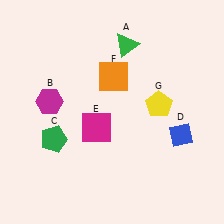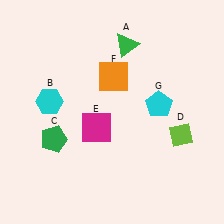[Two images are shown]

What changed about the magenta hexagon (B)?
In Image 1, B is magenta. In Image 2, it changed to cyan.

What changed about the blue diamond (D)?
In Image 1, D is blue. In Image 2, it changed to lime.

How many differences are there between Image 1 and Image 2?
There are 3 differences between the two images.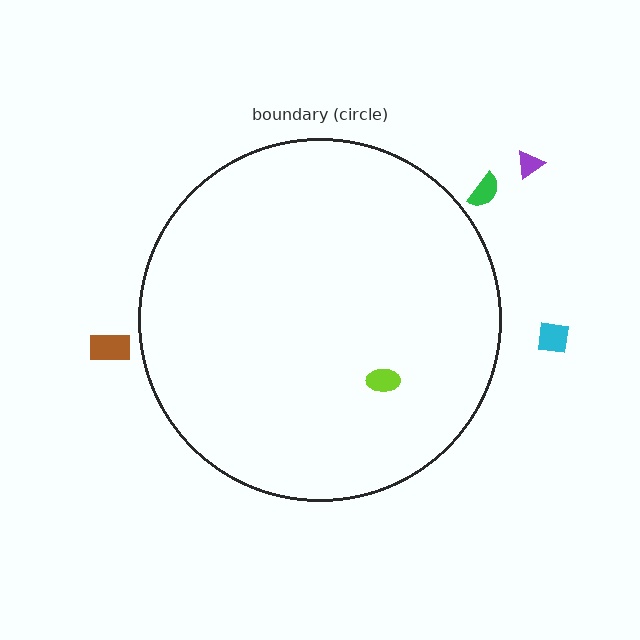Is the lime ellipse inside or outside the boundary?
Inside.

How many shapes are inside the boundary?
1 inside, 4 outside.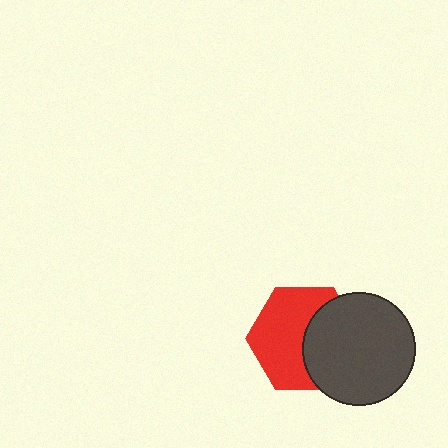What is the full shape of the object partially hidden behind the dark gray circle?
The partially hidden object is a red hexagon.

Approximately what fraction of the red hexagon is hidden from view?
Roughly 41% of the red hexagon is hidden behind the dark gray circle.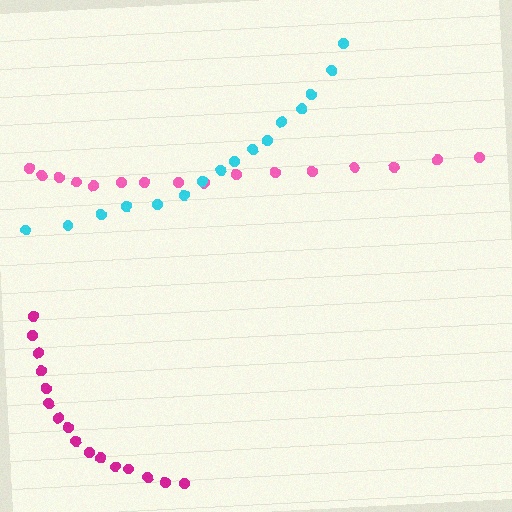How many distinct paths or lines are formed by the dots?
There are 3 distinct paths.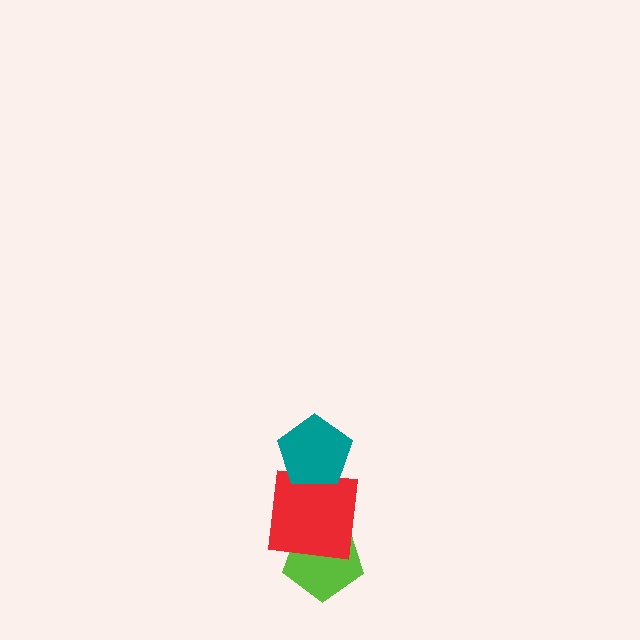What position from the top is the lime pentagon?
The lime pentagon is 3rd from the top.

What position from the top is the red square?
The red square is 2nd from the top.